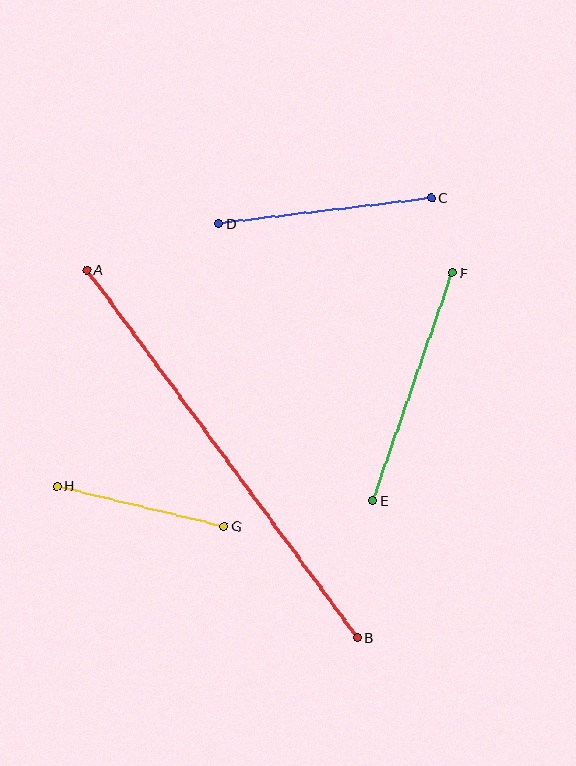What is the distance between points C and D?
The distance is approximately 214 pixels.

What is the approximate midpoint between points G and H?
The midpoint is at approximately (141, 506) pixels.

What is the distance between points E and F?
The distance is approximately 241 pixels.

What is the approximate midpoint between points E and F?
The midpoint is at approximately (413, 387) pixels.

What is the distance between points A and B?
The distance is approximately 457 pixels.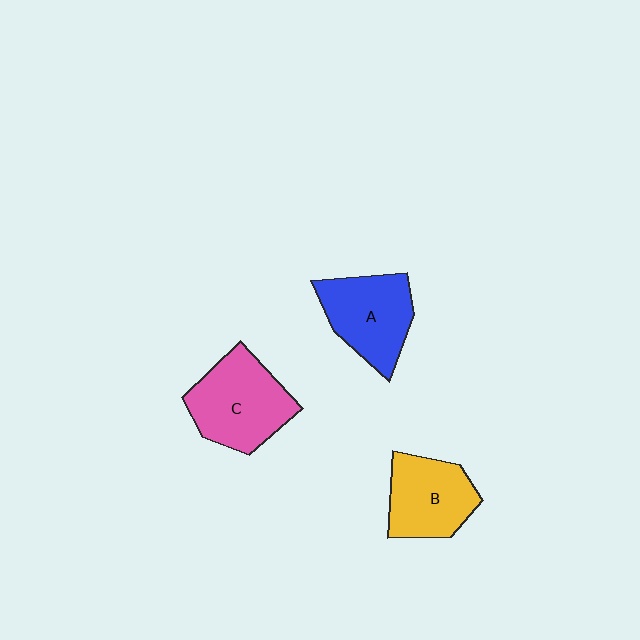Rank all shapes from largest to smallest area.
From largest to smallest: C (pink), A (blue), B (yellow).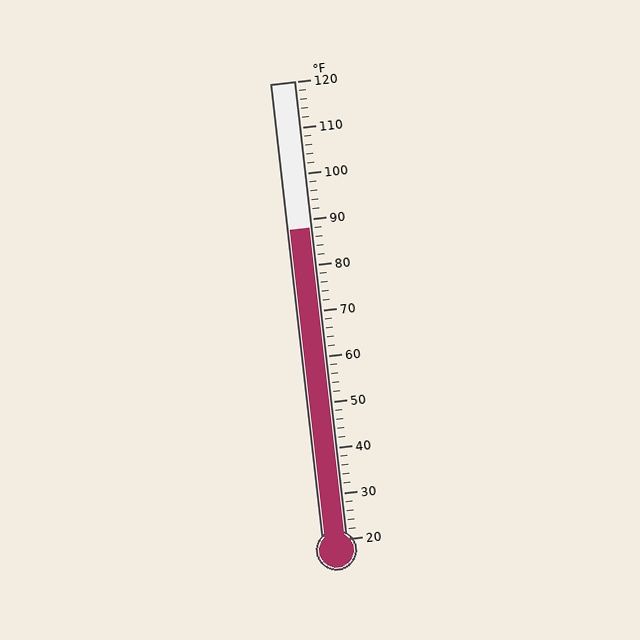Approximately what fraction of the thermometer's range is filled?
The thermometer is filled to approximately 70% of its range.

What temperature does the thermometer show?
The thermometer shows approximately 88°F.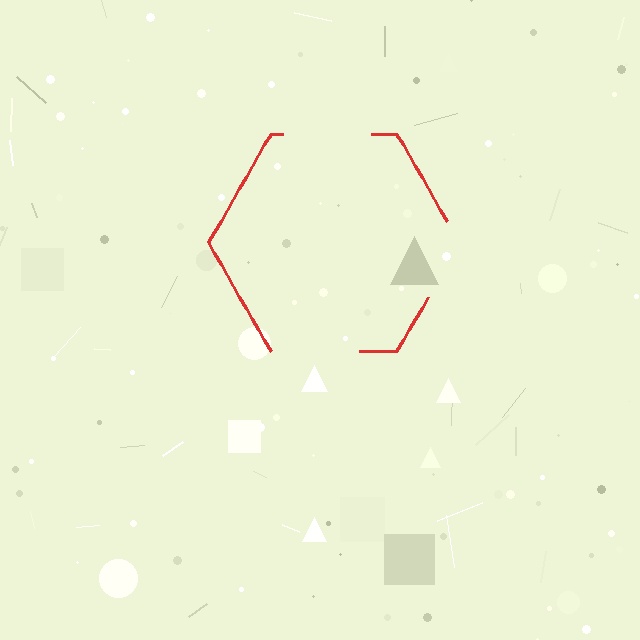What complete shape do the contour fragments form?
The contour fragments form a hexagon.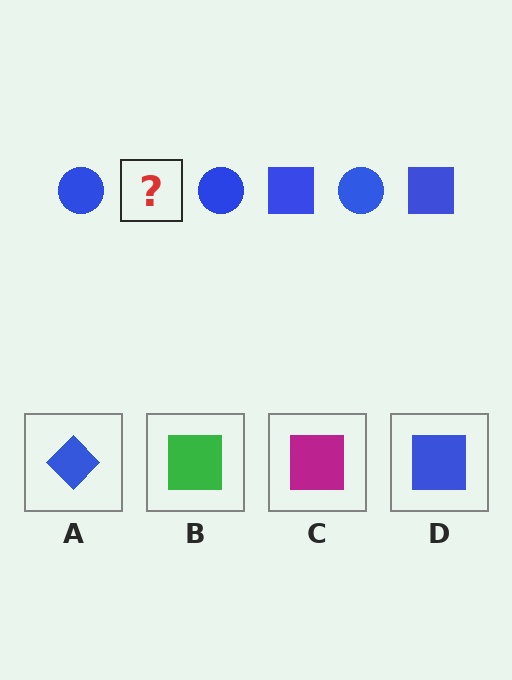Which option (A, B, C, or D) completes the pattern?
D.